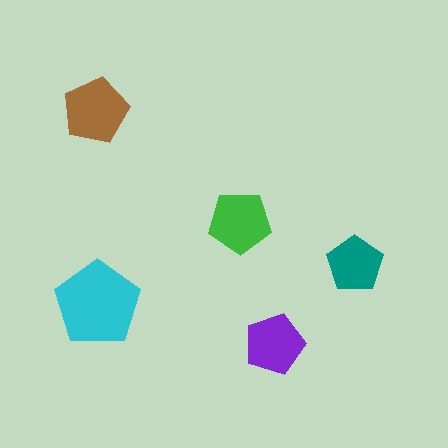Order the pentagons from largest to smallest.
the cyan one, the brown one, the green one, the purple one, the teal one.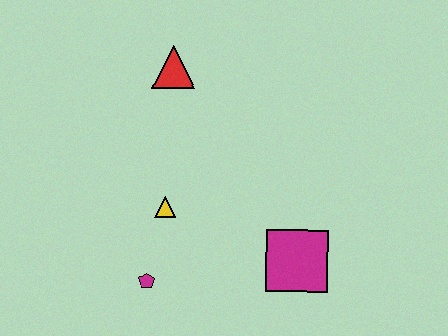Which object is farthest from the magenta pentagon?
The red triangle is farthest from the magenta pentagon.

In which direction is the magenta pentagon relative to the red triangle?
The magenta pentagon is below the red triangle.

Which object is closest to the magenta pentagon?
The yellow triangle is closest to the magenta pentagon.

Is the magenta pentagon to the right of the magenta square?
No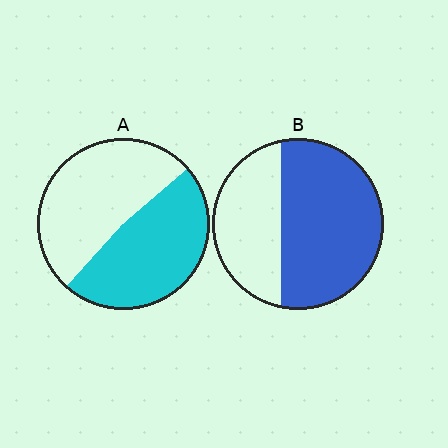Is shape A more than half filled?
Roughly half.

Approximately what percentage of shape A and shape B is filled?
A is approximately 50% and B is approximately 65%.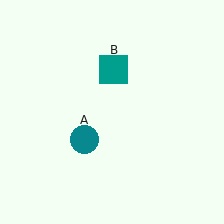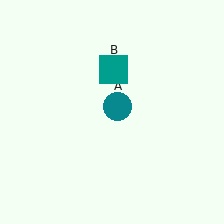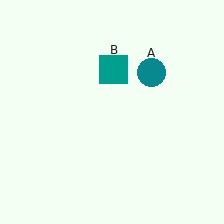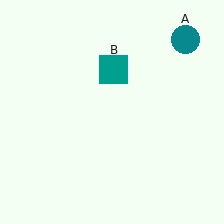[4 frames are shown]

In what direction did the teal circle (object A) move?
The teal circle (object A) moved up and to the right.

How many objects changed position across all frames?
1 object changed position: teal circle (object A).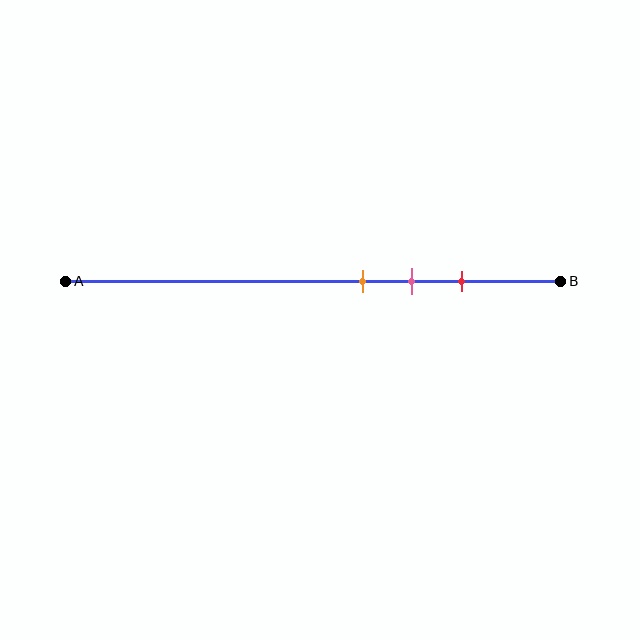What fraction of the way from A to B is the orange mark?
The orange mark is approximately 60% (0.6) of the way from A to B.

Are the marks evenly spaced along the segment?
Yes, the marks are approximately evenly spaced.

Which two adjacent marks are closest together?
The orange and pink marks are the closest adjacent pair.